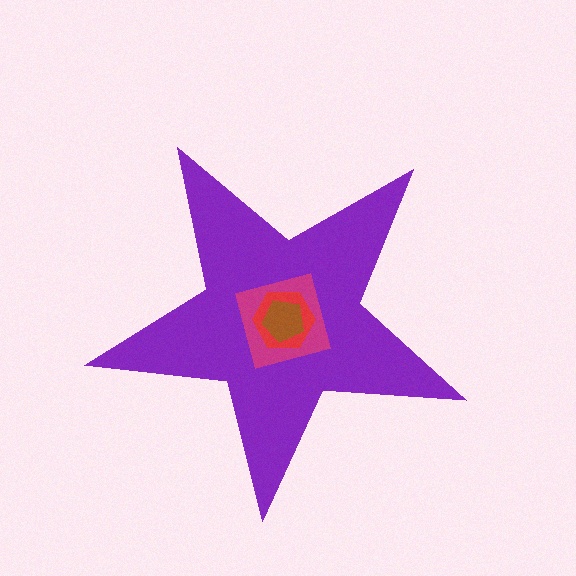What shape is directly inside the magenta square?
The red hexagon.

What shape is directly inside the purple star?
The magenta square.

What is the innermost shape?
The brown pentagon.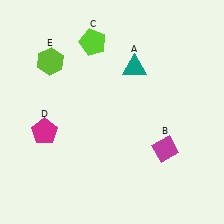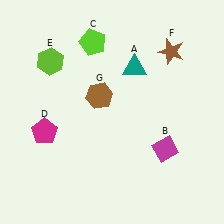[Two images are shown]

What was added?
A brown star (F), a brown hexagon (G) were added in Image 2.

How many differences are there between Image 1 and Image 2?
There are 2 differences between the two images.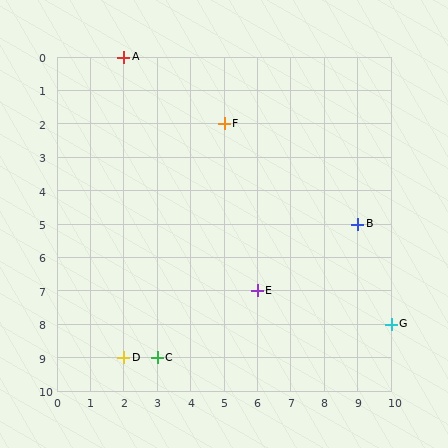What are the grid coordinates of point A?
Point A is at grid coordinates (2, 0).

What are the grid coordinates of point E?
Point E is at grid coordinates (6, 7).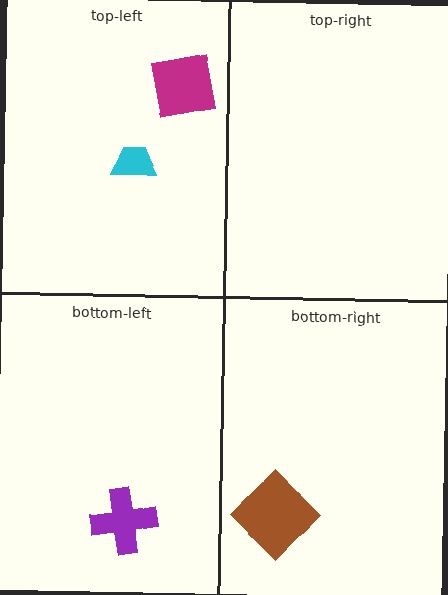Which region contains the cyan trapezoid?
The top-left region.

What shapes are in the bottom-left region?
The purple cross.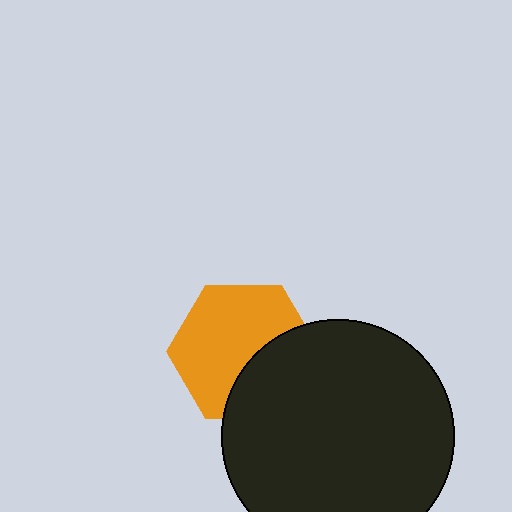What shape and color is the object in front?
The object in front is a black circle.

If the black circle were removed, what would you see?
You would see the complete orange hexagon.